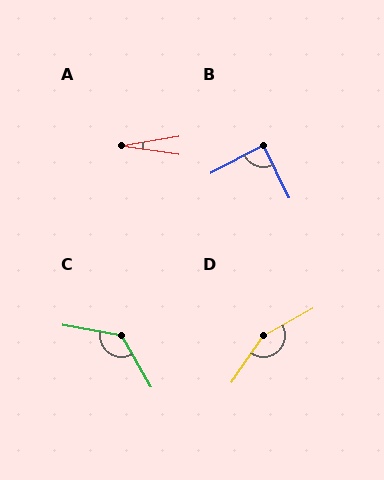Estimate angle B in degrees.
Approximately 88 degrees.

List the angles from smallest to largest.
A (17°), B (88°), C (130°), D (153°).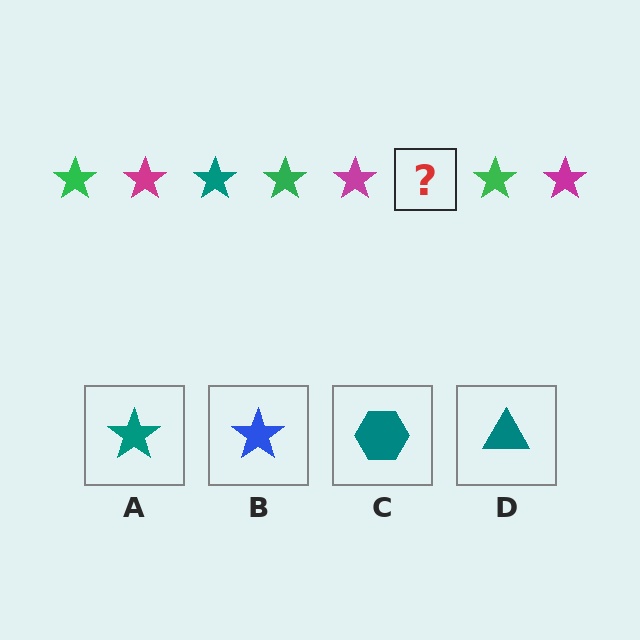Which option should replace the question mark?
Option A.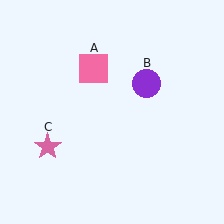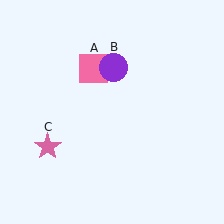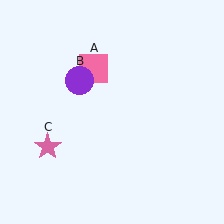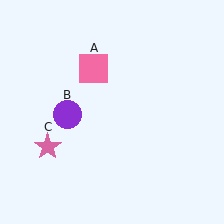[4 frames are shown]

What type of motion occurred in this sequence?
The purple circle (object B) rotated counterclockwise around the center of the scene.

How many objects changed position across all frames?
1 object changed position: purple circle (object B).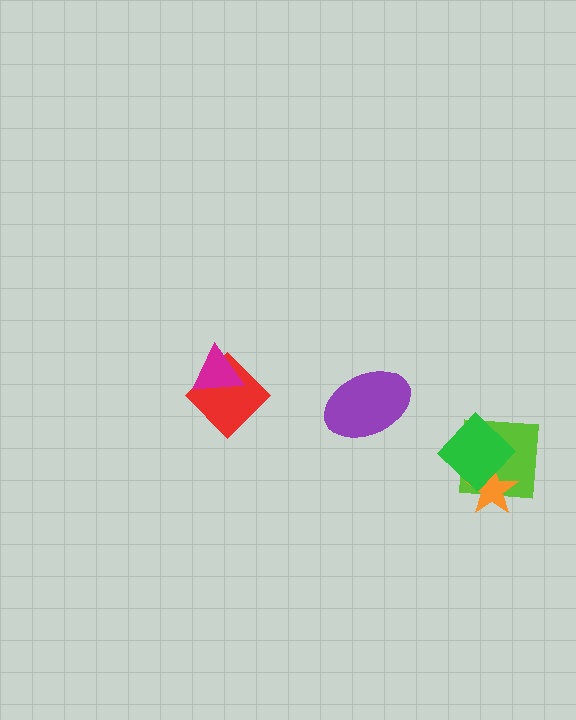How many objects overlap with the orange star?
2 objects overlap with the orange star.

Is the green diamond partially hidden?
No, no other shape covers it.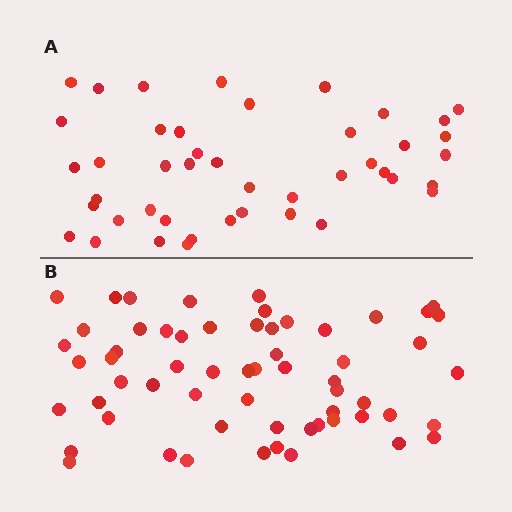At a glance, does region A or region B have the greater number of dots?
Region B (the bottom region) has more dots.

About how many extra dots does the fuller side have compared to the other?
Region B has approximately 15 more dots than region A.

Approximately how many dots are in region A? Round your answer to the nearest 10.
About 40 dots. (The exact count is 44, which rounds to 40.)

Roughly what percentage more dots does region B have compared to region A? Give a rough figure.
About 35% more.